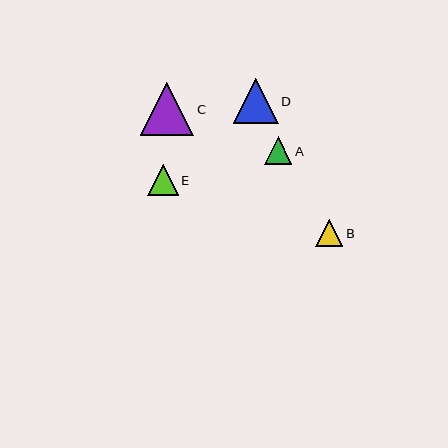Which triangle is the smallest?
Triangle A is the smallest with a size of approximately 28 pixels.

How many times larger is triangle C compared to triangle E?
Triangle C is approximately 1.7 times the size of triangle E.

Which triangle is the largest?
Triangle C is the largest with a size of approximately 53 pixels.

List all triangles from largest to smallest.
From largest to smallest: C, D, E, B, A.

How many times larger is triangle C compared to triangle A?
Triangle C is approximately 1.9 times the size of triangle A.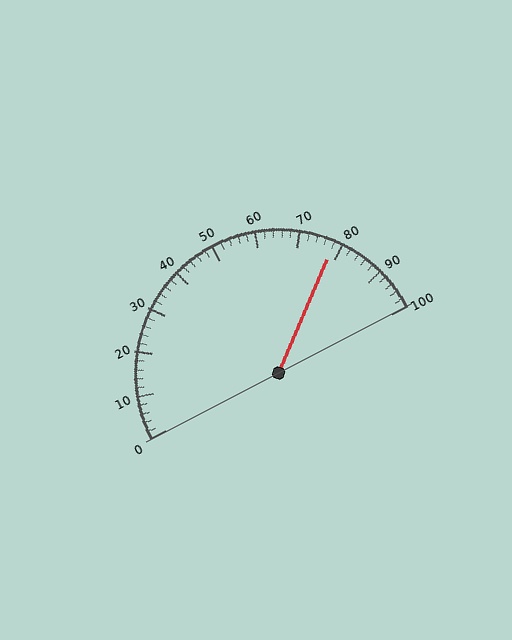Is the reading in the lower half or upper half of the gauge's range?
The reading is in the upper half of the range (0 to 100).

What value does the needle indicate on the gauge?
The needle indicates approximately 78.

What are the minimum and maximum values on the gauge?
The gauge ranges from 0 to 100.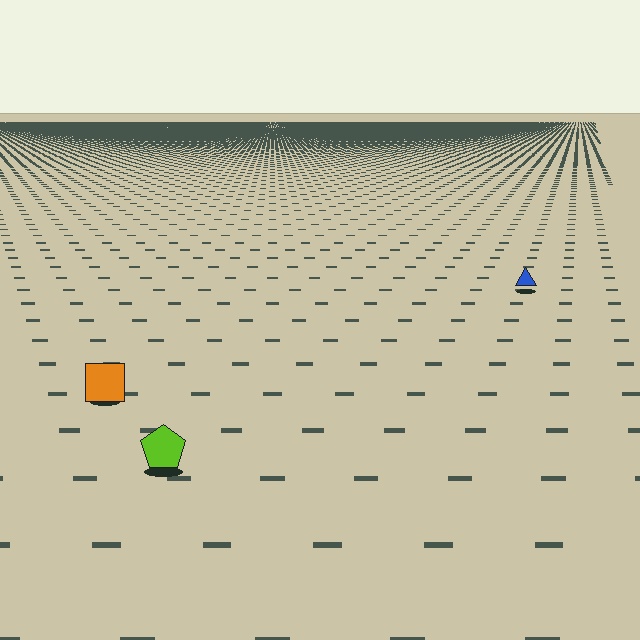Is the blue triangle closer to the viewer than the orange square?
No. The orange square is closer — you can tell from the texture gradient: the ground texture is coarser near it.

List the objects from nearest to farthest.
From nearest to farthest: the lime pentagon, the orange square, the blue triangle.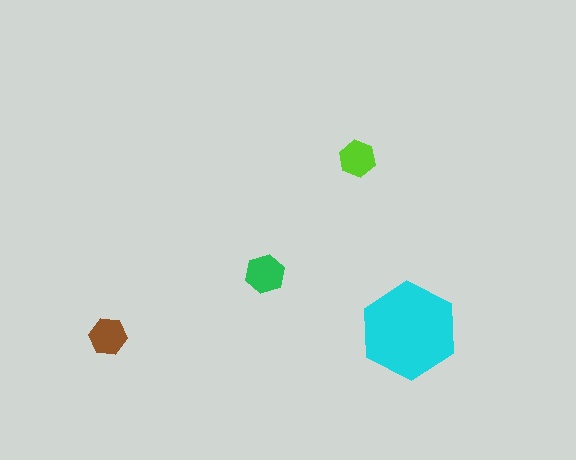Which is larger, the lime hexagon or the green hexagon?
The green one.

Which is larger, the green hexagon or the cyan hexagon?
The cyan one.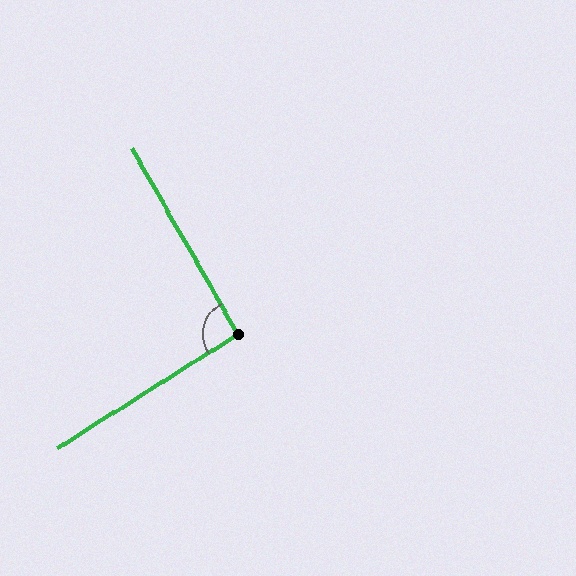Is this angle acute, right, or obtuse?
It is approximately a right angle.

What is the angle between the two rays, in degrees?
Approximately 93 degrees.